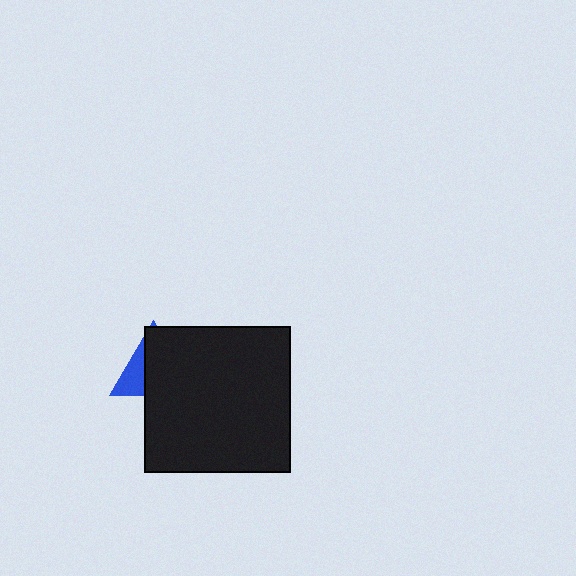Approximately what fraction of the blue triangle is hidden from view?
Roughly 69% of the blue triangle is hidden behind the black square.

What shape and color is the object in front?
The object in front is a black square.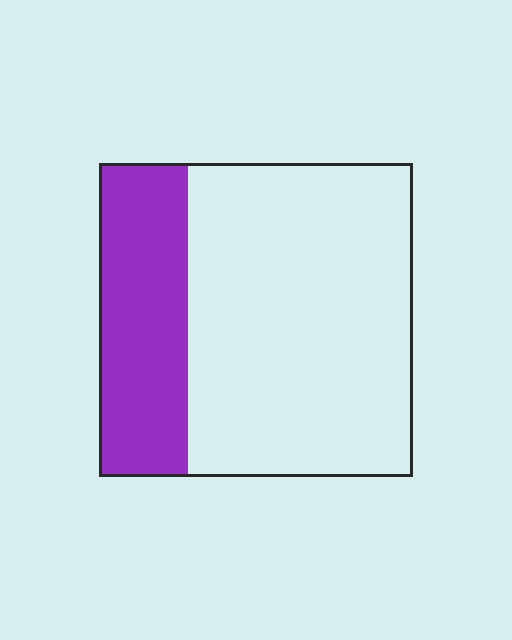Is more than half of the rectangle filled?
No.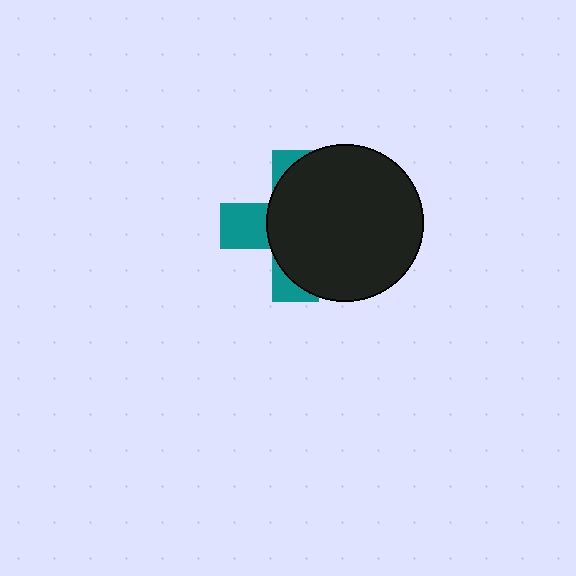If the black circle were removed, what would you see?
You would see the complete teal cross.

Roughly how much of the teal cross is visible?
A small part of it is visible (roughly 32%).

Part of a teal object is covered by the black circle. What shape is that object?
It is a cross.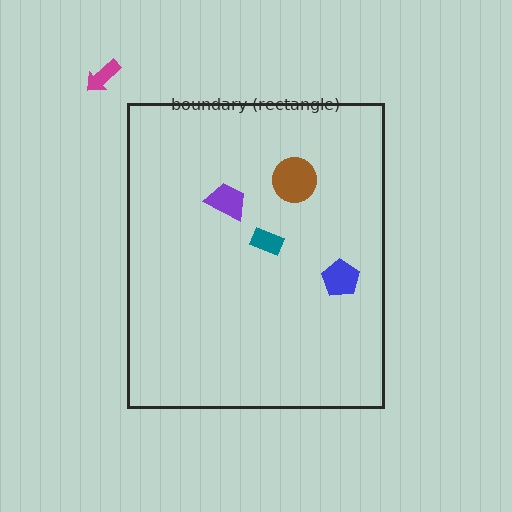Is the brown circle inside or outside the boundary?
Inside.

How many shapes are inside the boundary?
4 inside, 1 outside.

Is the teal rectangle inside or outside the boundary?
Inside.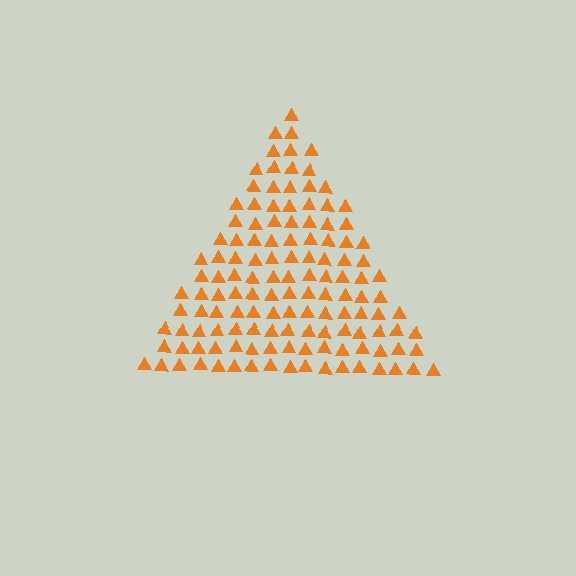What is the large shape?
The large shape is a triangle.